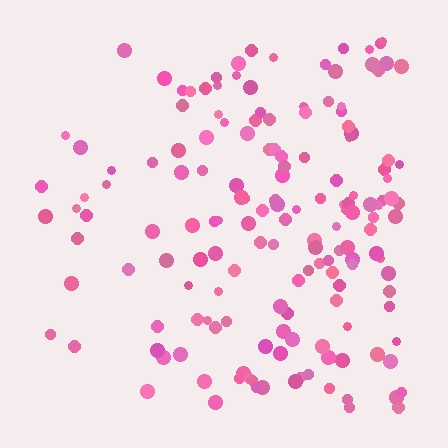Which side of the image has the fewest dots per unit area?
The left.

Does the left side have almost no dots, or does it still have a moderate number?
Still a moderate number, just noticeably fewer than the right.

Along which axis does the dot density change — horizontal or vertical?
Horizontal.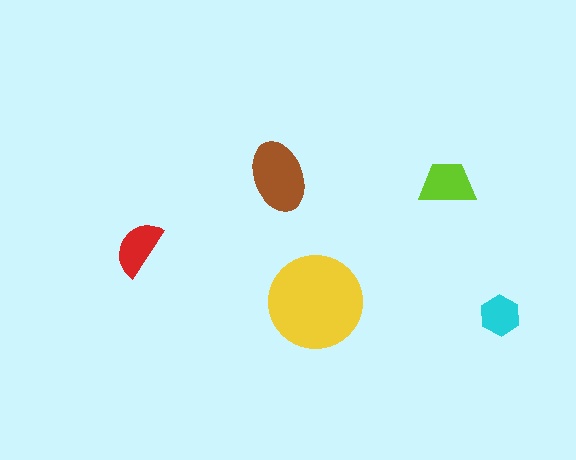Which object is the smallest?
The cyan hexagon.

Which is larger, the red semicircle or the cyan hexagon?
The red semicircle.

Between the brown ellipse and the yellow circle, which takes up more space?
The yellow circle.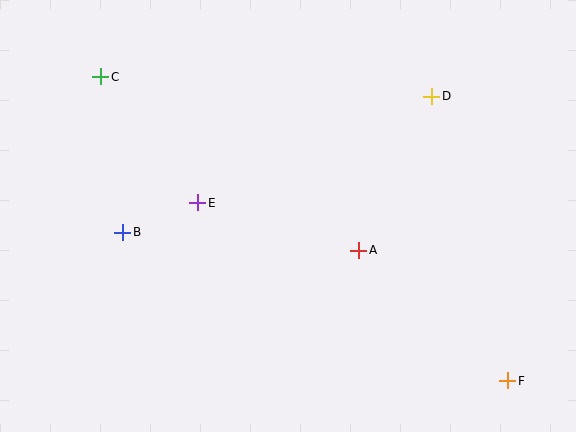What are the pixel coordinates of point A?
Point A is at (359, 250).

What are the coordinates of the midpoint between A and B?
The midpoint between A and B is at (241, 241).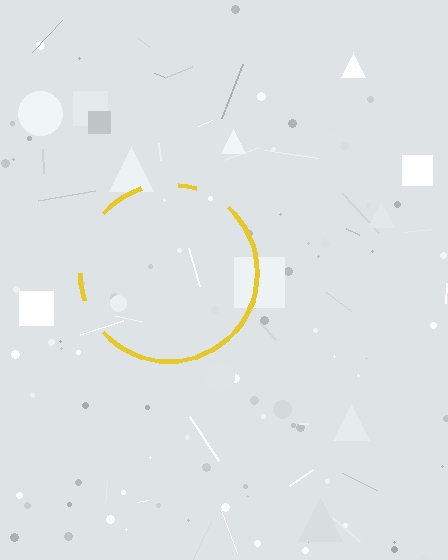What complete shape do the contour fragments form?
The contour fragments form a circle.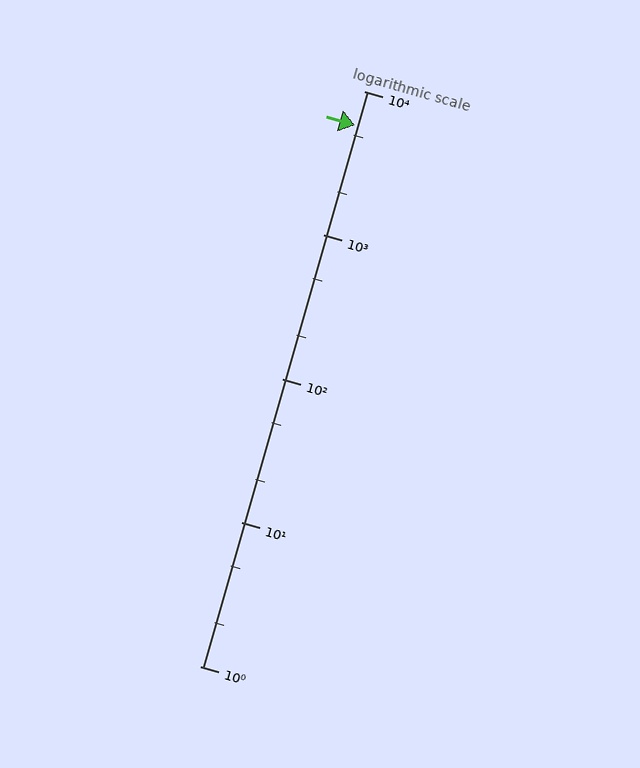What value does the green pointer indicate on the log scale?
The pointer indicates approximately 5800.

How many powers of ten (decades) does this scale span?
The scale spans 4 decades, from 1 to 10000.